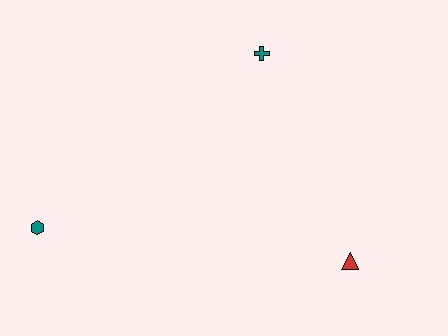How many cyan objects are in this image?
There are no cyan objects.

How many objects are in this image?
There are 3 objects.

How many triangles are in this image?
There is 1 triangle.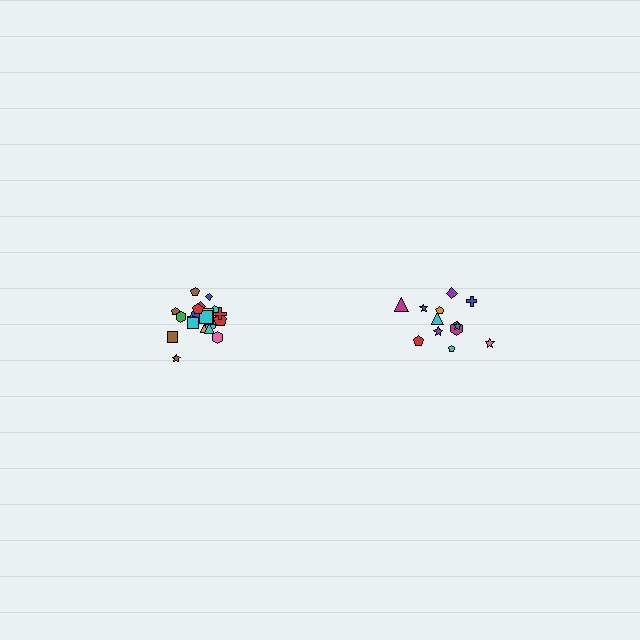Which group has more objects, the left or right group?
The left group.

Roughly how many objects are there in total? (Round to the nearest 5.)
Roughly 35 objects in total.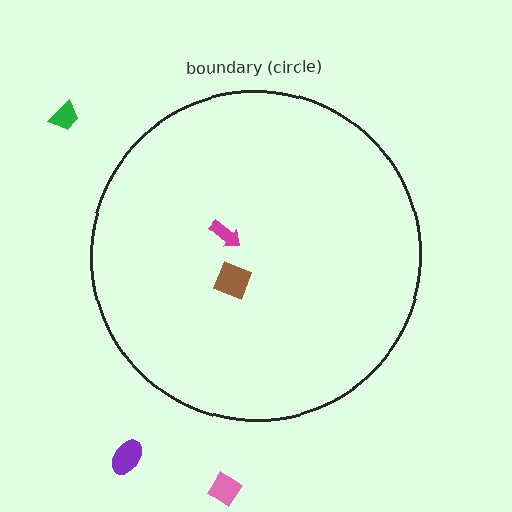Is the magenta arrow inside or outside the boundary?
Inside.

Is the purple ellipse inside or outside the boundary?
Outside.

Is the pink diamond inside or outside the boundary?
Outside.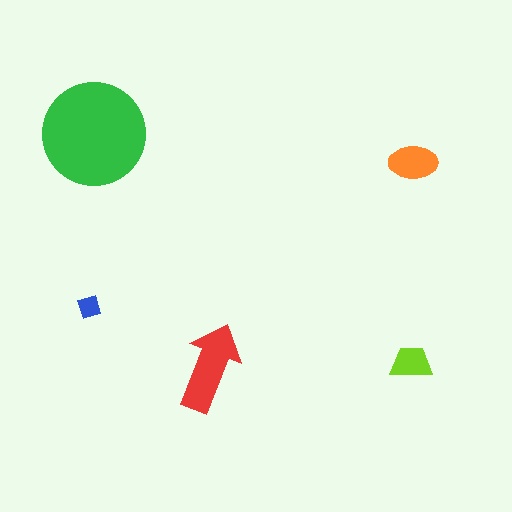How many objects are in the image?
There are 5 objects in the image.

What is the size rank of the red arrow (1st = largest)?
2nd.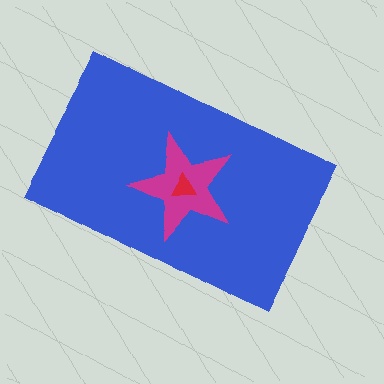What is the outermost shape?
The blue rectangle.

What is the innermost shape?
The red triangle.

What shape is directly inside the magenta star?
The red triangle.